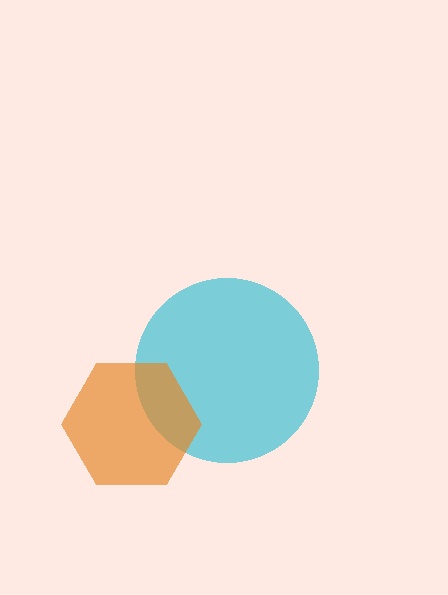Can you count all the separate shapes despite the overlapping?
Yes, there are 2 separate shapes.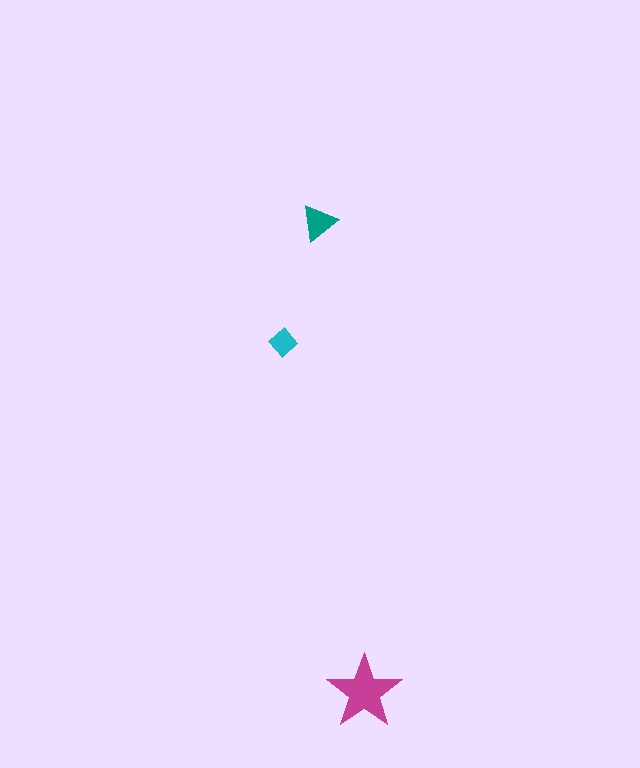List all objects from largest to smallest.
The magenta star, the teal triangle, the cyan diamond.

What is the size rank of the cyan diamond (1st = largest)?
3rd.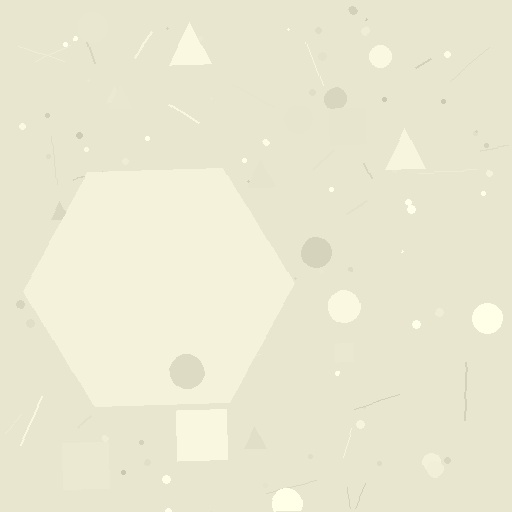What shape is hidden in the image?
A hexagon is hidden in the image.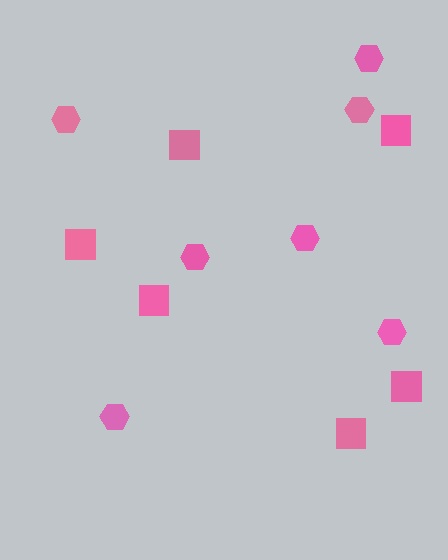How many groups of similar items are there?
There are 2 groups: one group of hexagons (7) and one group of squares (6).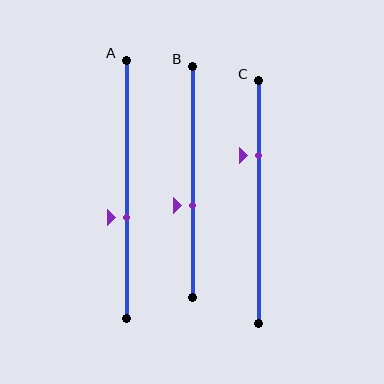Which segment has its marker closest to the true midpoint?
Segment B has its marker closest to the true midpoint.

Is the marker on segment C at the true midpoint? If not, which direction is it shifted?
No, the marker on segment C is shifted upward by about 19% of the segment length.